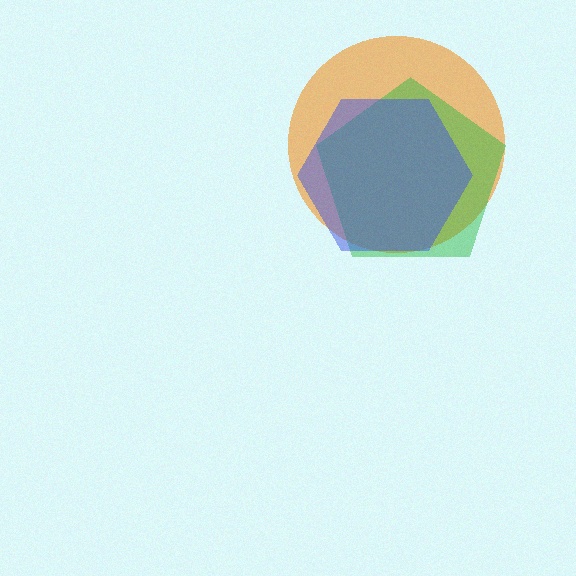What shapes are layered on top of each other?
The layered shapes are: an orange circle, a green pentagon, a blue hexagon.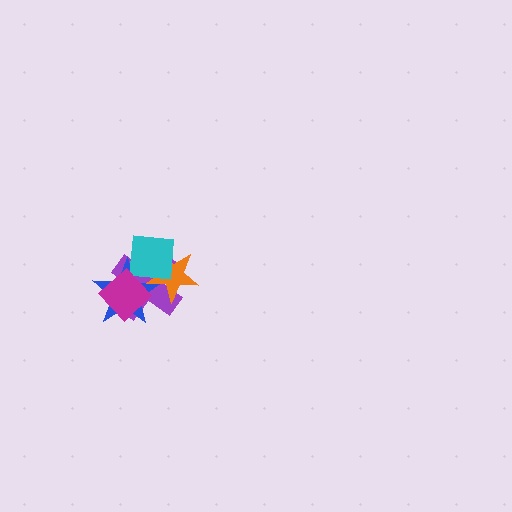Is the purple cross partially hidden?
Yes, it is partially covered by another shape.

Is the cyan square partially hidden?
Yes, it is partially covered by another shape.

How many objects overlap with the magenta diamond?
3 objects overlap with the magenta diamond.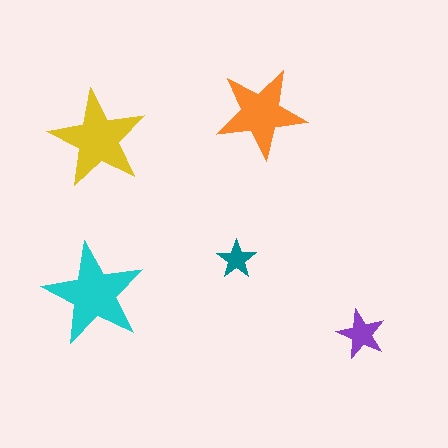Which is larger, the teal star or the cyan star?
The cyan one.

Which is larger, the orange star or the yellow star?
The yellow one.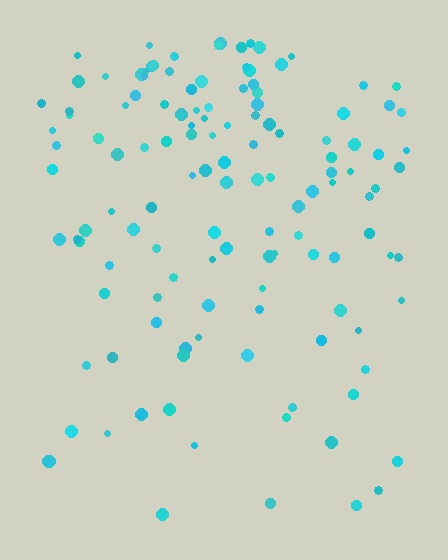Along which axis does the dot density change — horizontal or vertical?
Vertical.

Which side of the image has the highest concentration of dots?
The top.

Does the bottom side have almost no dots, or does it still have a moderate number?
Still a moderate number, just noticeably fewer than the top.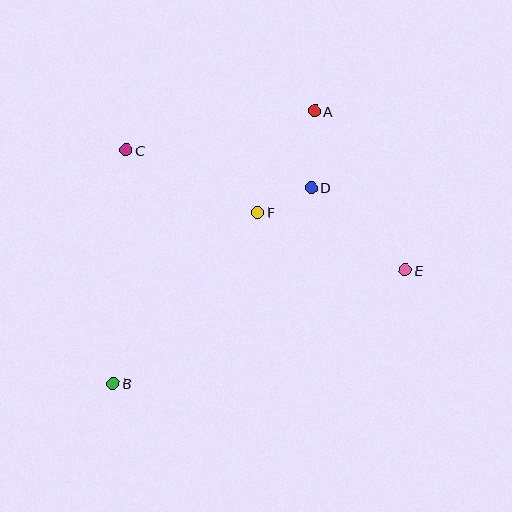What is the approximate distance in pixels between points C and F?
The distance between C and F is approximately 145 pixels.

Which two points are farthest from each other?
Points A and B are farthest from each other.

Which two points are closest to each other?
Points D and F are closest to each other.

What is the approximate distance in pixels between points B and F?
The distance between B and F is approximately 224 pixels.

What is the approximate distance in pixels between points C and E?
The distance between C and E is approximately 304 pixels.